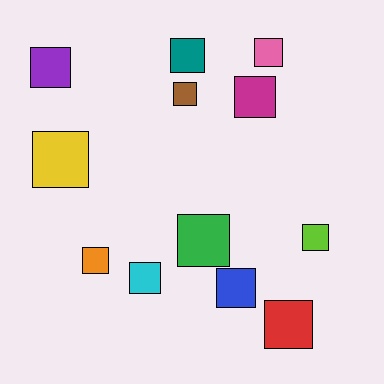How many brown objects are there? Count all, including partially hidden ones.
There is 1 brown object.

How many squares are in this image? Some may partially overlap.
There are 12 squares.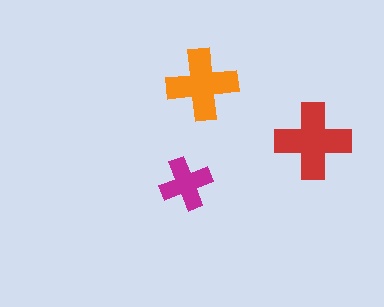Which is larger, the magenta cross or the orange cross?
The orange one.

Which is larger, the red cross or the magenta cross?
The red one.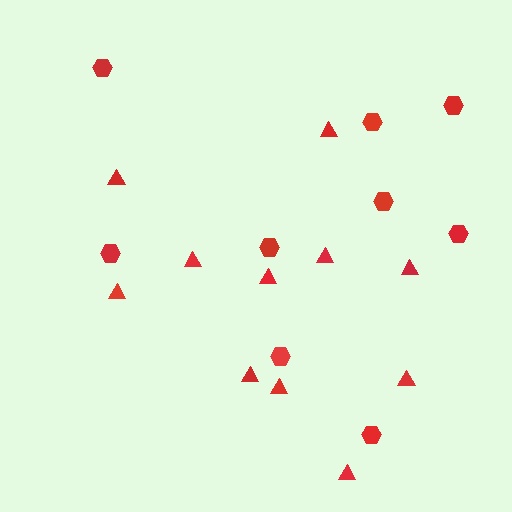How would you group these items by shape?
There are 2 groups: one group of triangles (11) and one group of hexagons (9).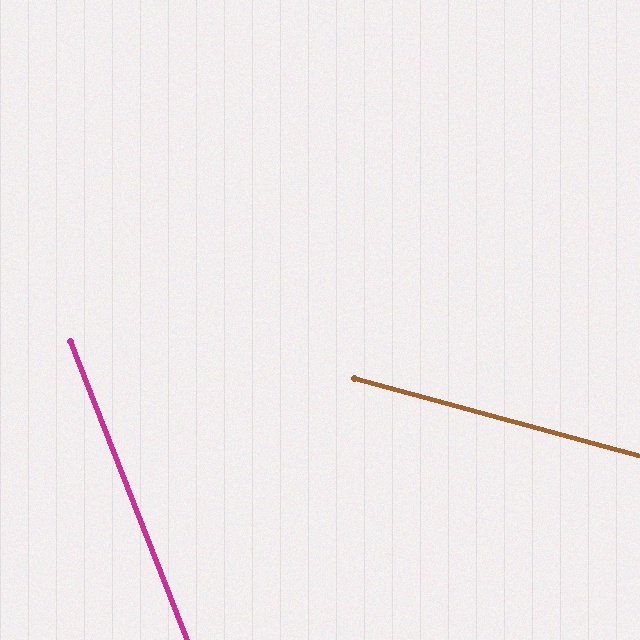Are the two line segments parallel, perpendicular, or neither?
Neither parallel nor perpendicular — they differ by about 53°.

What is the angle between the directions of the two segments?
Approximately 53 degrees.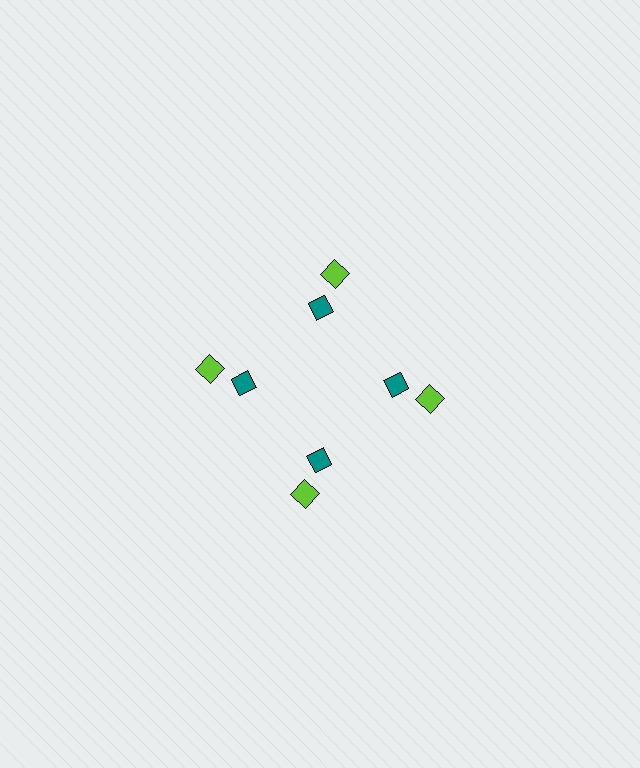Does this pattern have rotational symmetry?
Yes, this pattern has 4-fold rotational symmetry. It looks the same after rotating 90 degrees around the center.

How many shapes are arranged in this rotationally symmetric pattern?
There are 8 shapes, arranged in 4 groups of 2.